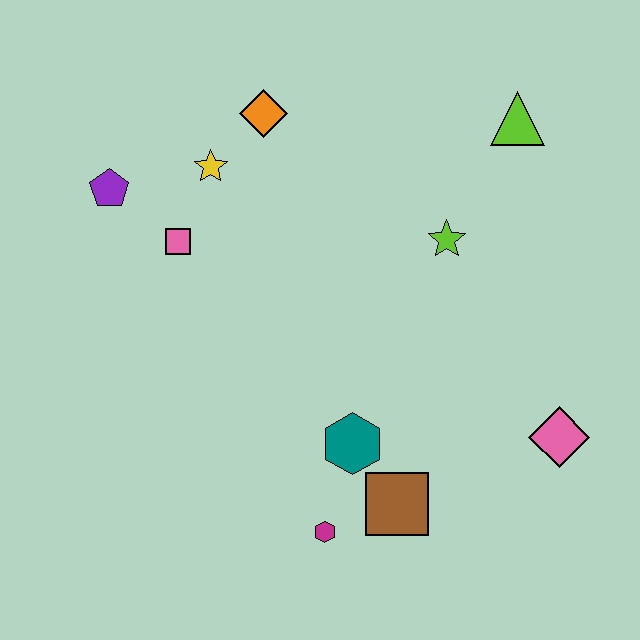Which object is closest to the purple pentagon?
The pink square is closest to the purple pentagon.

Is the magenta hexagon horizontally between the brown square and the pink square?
Yes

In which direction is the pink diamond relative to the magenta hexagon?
The pink diamond is to the right of the magenta hexagon.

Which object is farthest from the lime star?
The purple pentagon is farthest from the lime star.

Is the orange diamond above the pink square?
Yes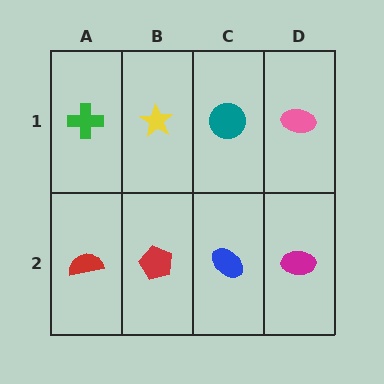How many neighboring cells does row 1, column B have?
3.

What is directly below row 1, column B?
A red pentagon.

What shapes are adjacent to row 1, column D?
A magenta ellipse (row 2, column D), a teal circle (row 1, column C).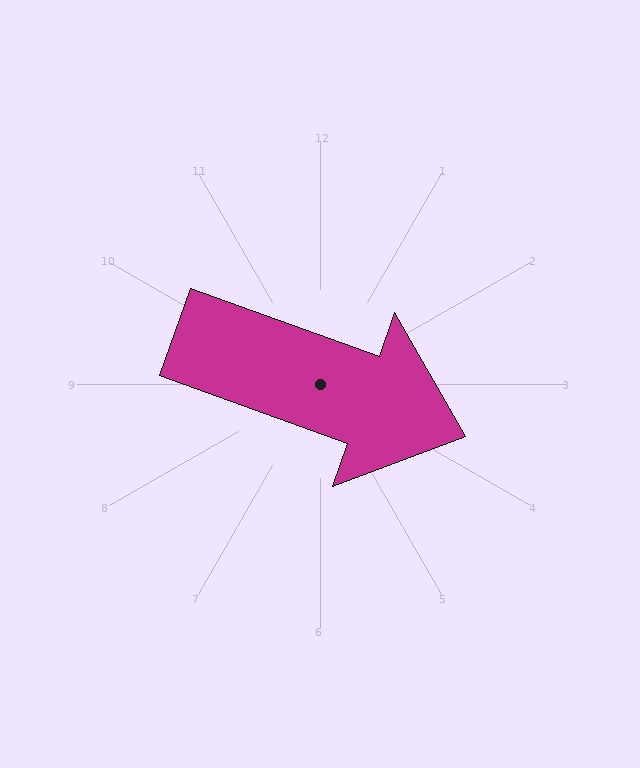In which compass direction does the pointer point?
East.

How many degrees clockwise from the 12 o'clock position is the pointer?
Approximately 110 degrees.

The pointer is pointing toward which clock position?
Roughly 4 o'clock.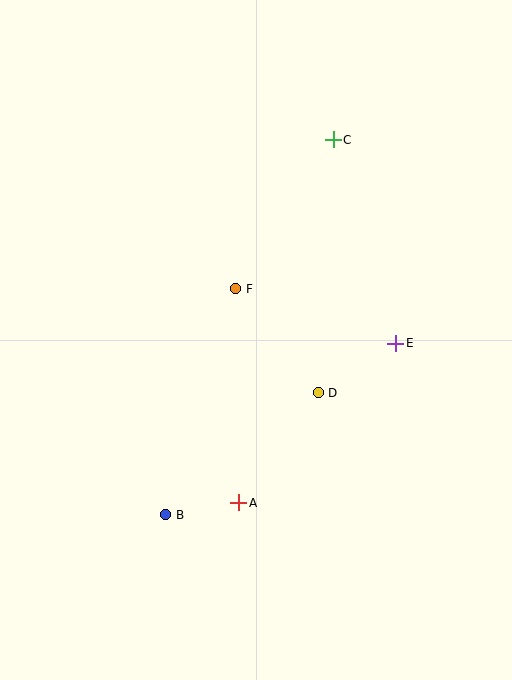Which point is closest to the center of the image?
Point F at (236, 289) is closest to the center.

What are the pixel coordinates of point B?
Point B is at (166, 515).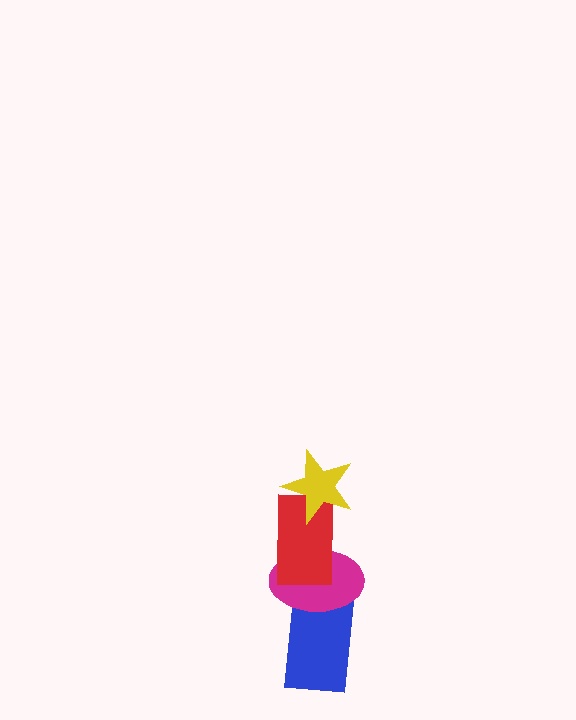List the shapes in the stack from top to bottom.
From top to bottom: the yellow star, the red rectangle, the magenta ellipse, the blue rectangle.